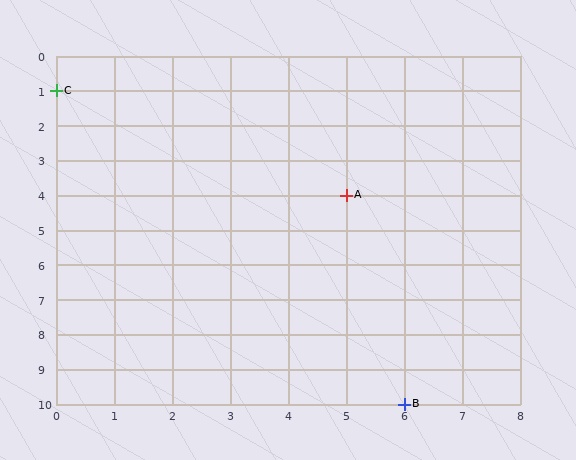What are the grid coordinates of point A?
Point A is at grid coordinates (5, 4).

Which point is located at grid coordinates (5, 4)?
Point A is at (5, 4).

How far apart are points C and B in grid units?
Points C and B are 6 columns and 9 rows apart (about 10.8 grid units diagonally).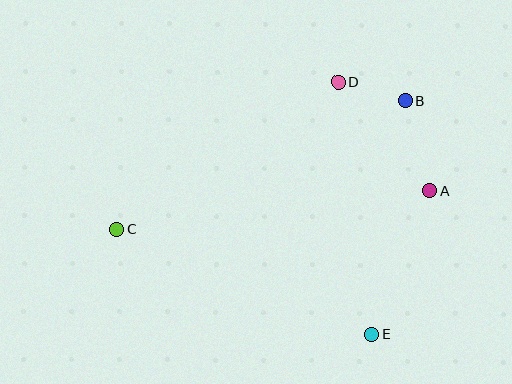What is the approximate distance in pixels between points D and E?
The distance between D and E is approximately 254 pixels.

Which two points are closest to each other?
Points B and D are closest to each other.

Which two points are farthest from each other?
Points B and C are farthest from each other.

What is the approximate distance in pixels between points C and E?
The distance between C and E is approximately 275 pixels.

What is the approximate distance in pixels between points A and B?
The distance between A and B is approximately 93 pixels.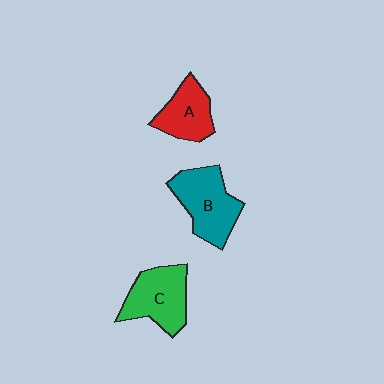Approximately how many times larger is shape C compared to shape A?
Approximately 1.3 times.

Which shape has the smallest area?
Shape A (red).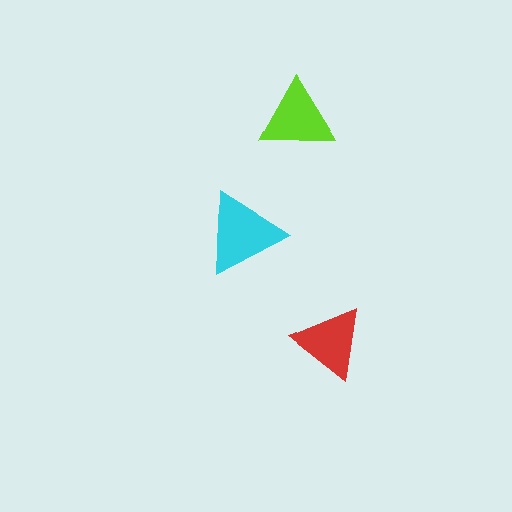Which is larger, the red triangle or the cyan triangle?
The cyan one.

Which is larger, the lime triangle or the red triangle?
The lime one.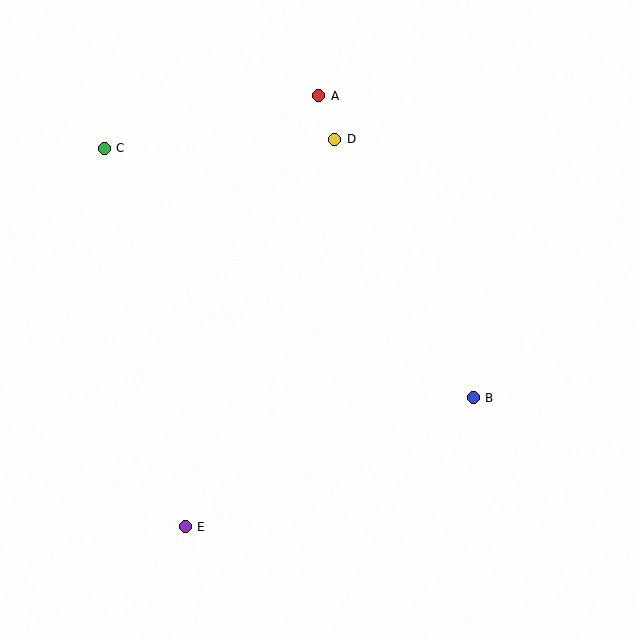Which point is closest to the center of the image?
Point B at (473, 398) is closest to the center.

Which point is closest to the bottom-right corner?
Point B is closest to the bottom-right corner.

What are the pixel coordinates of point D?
Point D is at (335, 139).